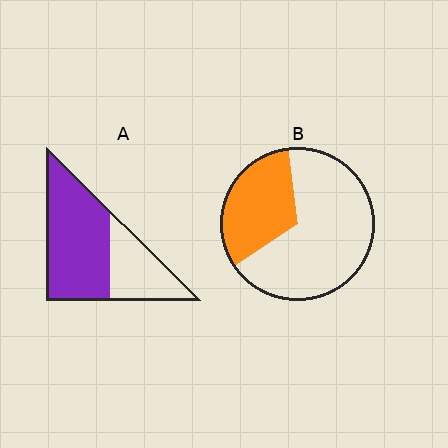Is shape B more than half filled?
No.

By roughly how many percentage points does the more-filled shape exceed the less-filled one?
By roughly 35 percentage points (A over B).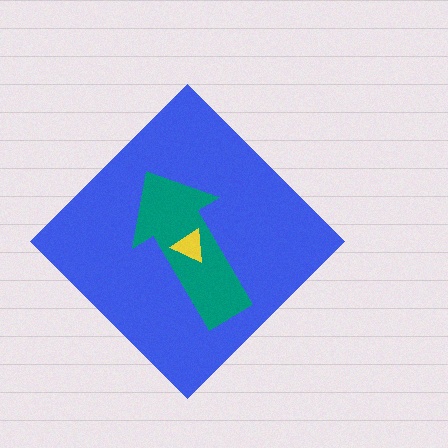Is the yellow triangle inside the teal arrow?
Yes.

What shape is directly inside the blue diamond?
The teal arrow.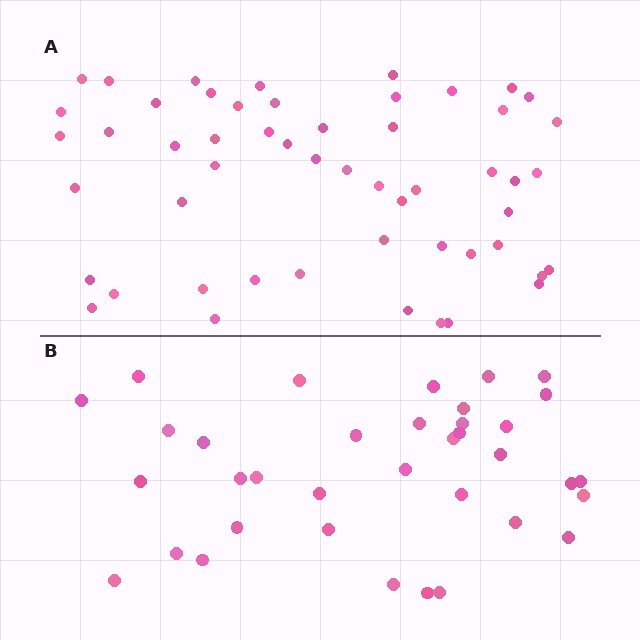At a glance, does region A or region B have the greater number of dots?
Region A (the top region) has more dots.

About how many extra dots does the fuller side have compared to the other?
Region A has approximately 15 more dots than region B.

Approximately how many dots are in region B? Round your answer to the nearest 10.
About 40 dots. (The exact count is 36, which rounds to 40.)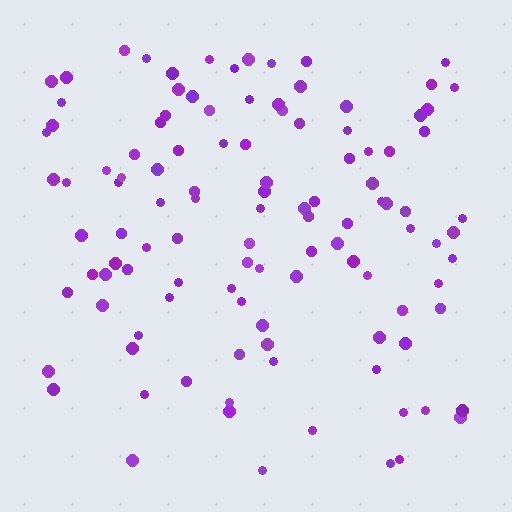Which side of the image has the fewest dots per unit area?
The bottom.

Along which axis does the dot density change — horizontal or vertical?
Vertical.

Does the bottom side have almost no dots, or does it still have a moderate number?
Still a moderate number, just noticeably fewer than the top.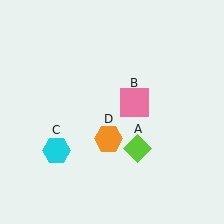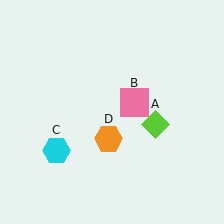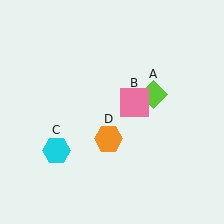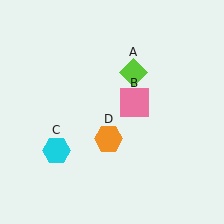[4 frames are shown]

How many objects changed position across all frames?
1 object changed position: lime diamond (object A).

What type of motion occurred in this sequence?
The lime diamond (object A) rotated counterclockwise around the center of the scene.